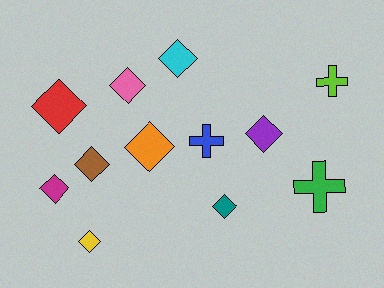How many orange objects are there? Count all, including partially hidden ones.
There is 1 orange object.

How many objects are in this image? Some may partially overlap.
There are 12 objects.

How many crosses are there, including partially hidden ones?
There are 3 crosses.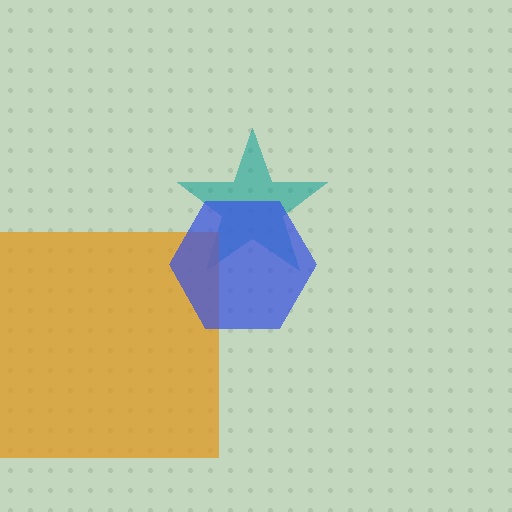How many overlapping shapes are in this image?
There are 3 overlapping shapes in the image.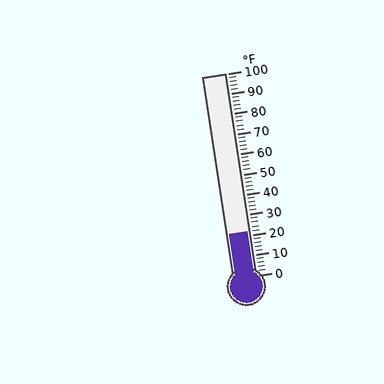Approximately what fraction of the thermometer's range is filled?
The thermometer is filled to approximately 20% of its range.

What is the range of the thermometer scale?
The thermometer scale ranges from 0°F to 100°F.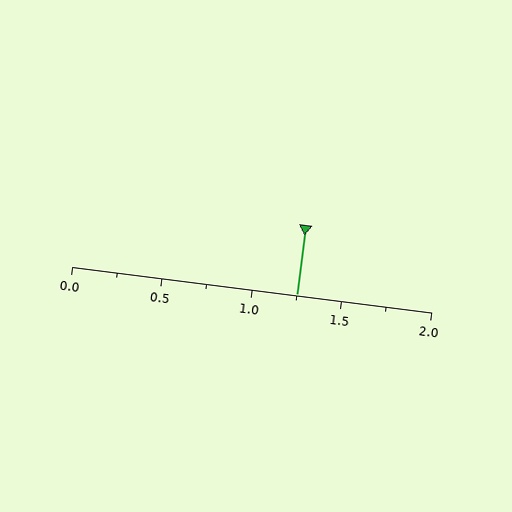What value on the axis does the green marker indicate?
The marker indicates approximately 1.25.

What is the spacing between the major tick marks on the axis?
The major ticks are spaced 0.5 apart.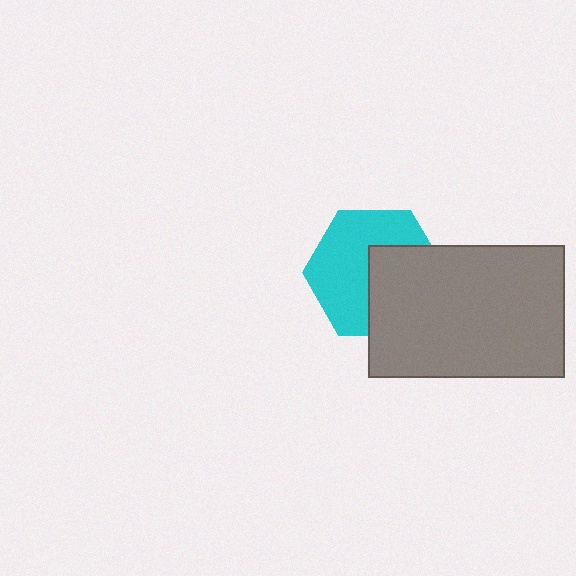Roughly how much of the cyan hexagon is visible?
About half of it is visible (roughly 57%).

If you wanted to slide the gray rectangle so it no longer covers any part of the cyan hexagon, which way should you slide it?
Slide it toward the lower-right — that is the most direct way to separate the two shapes.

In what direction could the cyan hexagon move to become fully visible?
The cyan hexagon could move toward the upper-left. That would shift it out from behind the gray rectangle entirely.